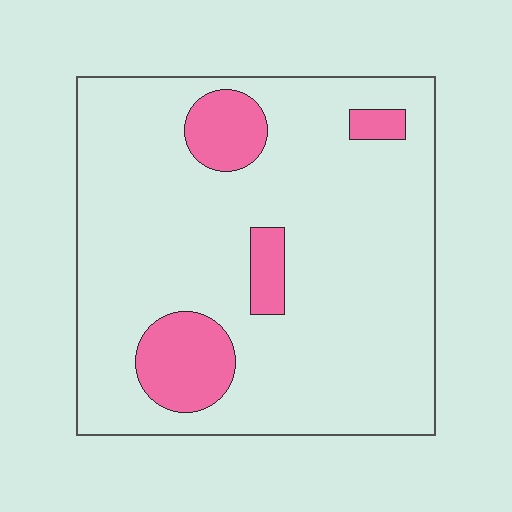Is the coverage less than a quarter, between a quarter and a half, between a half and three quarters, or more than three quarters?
Less than a quarter.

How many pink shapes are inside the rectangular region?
4.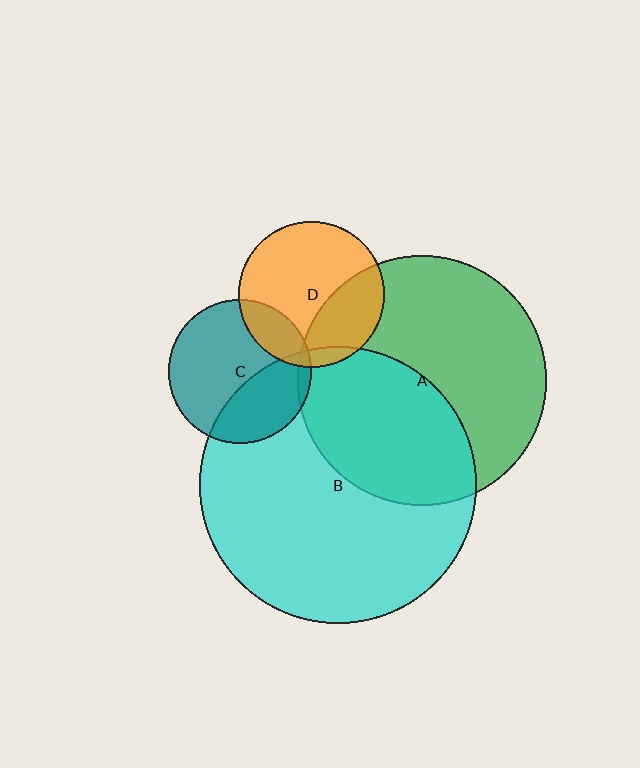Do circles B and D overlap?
Yes.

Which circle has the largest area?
Circle B (cyan).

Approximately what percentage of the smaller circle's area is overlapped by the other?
Approximately 5%.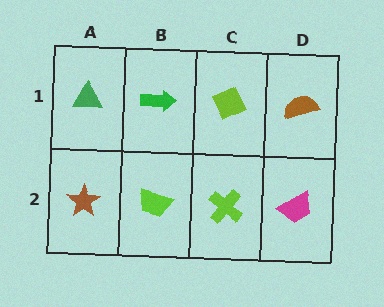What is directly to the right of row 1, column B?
A lime diamond.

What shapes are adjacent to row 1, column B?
A lime trapezoid (row 2, column B), a green triangle (row 1, column A), a lime diamond (row 1, column C).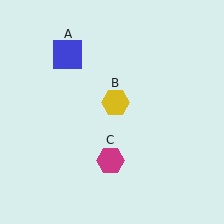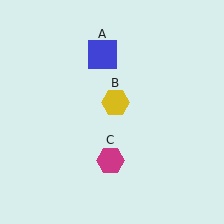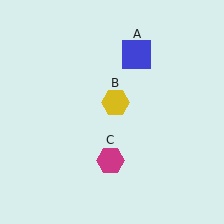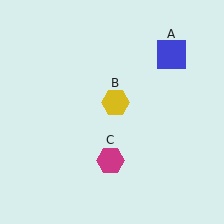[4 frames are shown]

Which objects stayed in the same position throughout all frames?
Yellow hexagon (object B) and magenta hexagon (object C) remained stationary.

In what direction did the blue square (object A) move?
The blue square (object A) moved right.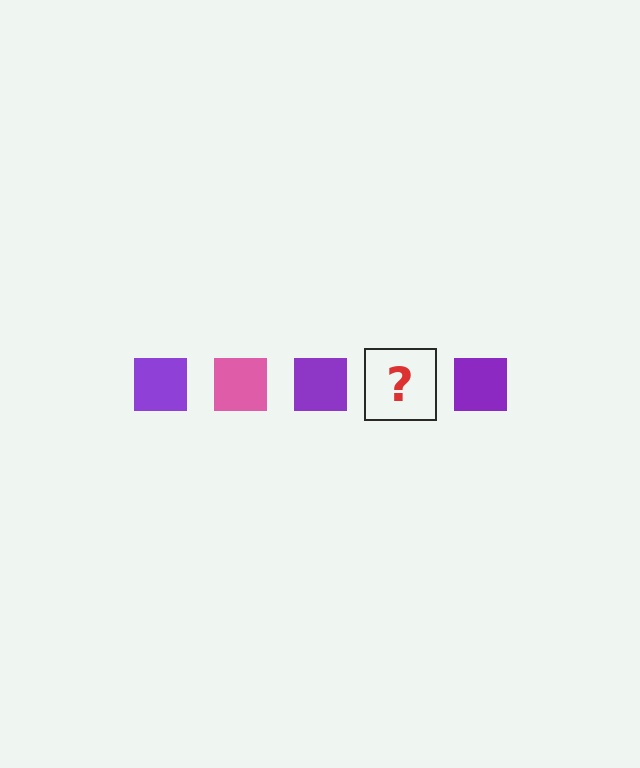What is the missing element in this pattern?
The missing element is a pink square.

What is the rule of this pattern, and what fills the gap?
The rule is that the pattern cycles through purple, pink squares. The gap should be filled with a pink square.